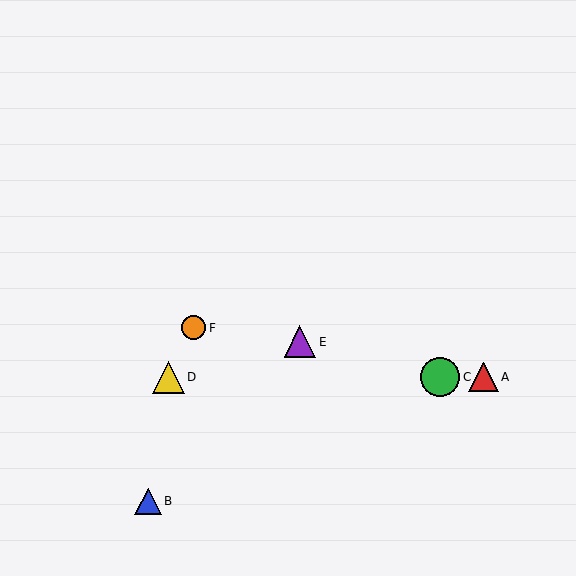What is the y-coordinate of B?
Object B is at y≈501.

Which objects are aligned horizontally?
Objects A, C, D are aligned horizontally.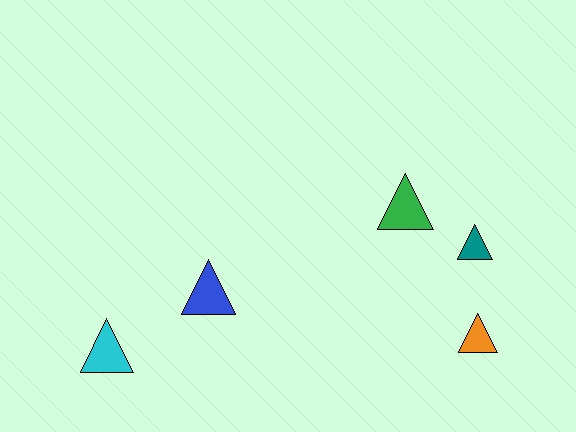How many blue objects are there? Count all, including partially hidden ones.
There is 1 blue object.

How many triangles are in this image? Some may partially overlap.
There are 5 triangles.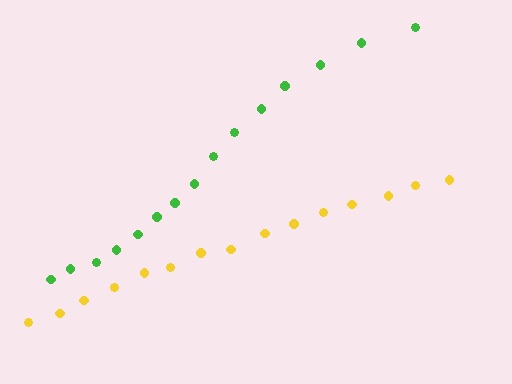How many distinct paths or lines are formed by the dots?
There are 2 distinct paths.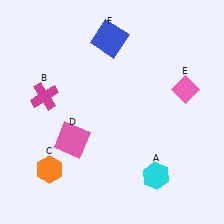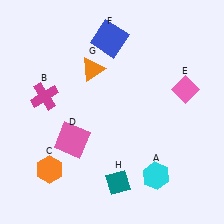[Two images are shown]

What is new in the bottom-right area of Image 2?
A teal diamond (H) was added in the bottom-right area of Image 2.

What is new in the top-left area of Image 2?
An orange triangle (G) was added in the top-left area of Image 2.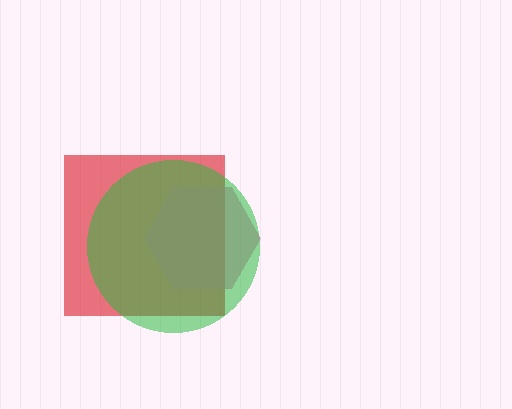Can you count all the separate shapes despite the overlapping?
Yes, there are 3 separate shapes.